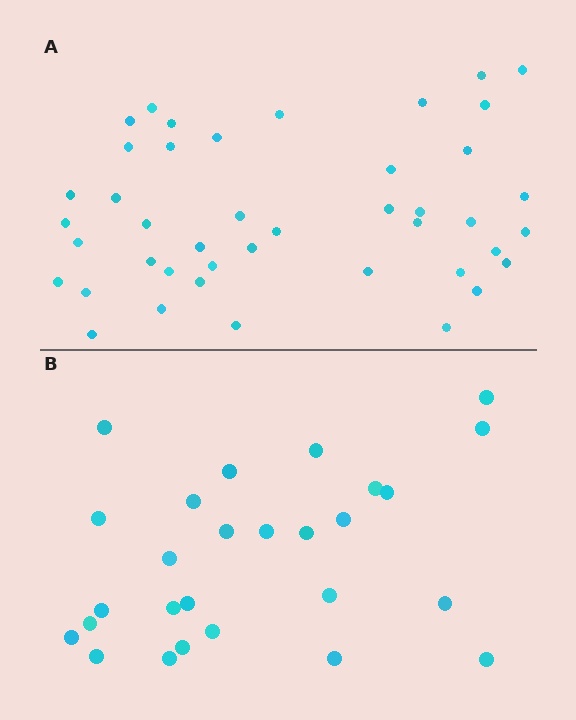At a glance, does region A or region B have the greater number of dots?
Region A (the top region) has more dots.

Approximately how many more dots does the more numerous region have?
Region A has approximately 15 more dots than region B.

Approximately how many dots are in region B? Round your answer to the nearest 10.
About 30 dots. (The exact count is 27, which rounds to 30.)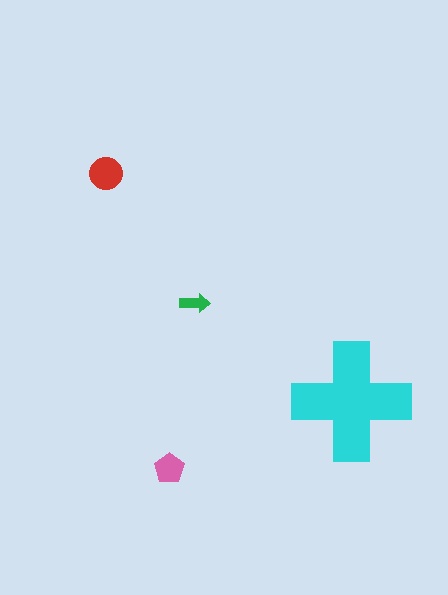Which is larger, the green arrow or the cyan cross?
The cyan cross.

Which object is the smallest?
The green arrow.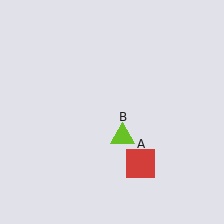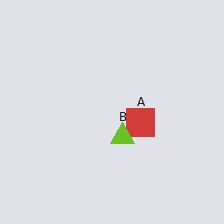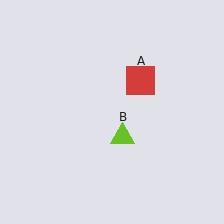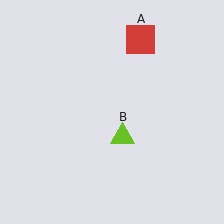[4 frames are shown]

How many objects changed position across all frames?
1 object changed position: red square (object A).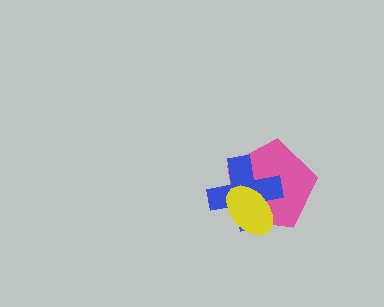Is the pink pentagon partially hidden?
Yes, it is partially covered by another shape.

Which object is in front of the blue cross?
The yellow ellipse is in front of the blue cross.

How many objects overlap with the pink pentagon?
2 objects overlap with the pink pentagon.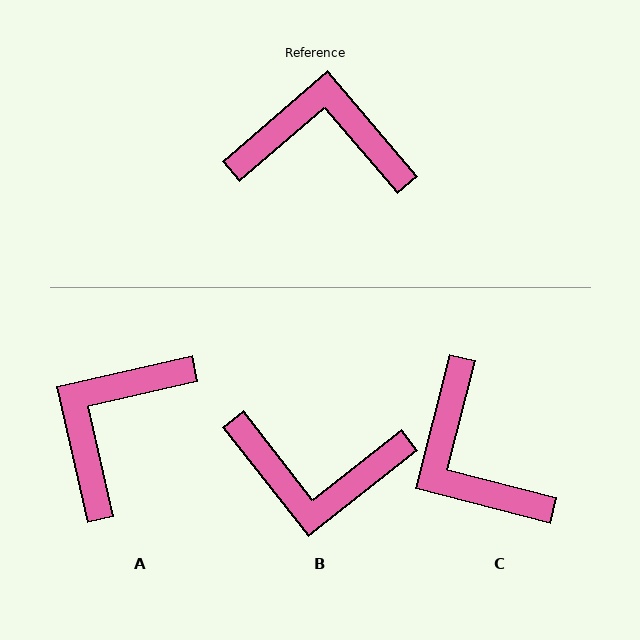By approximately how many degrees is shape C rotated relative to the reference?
Approximately 125 degrees counter-clockwise.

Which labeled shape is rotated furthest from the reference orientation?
B, about 177 degrees away.